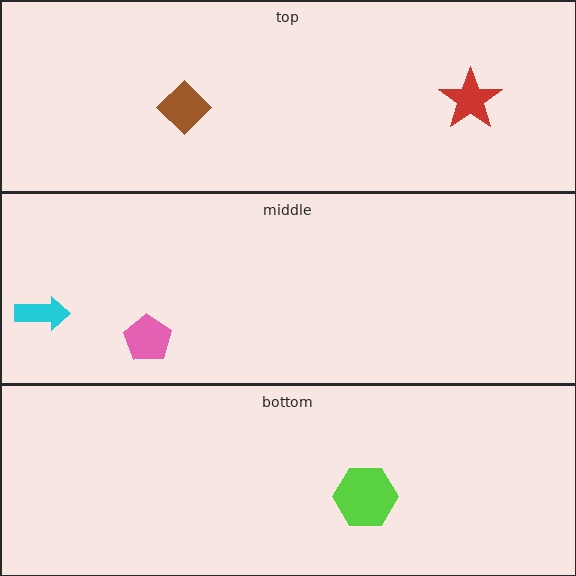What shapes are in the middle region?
The cyan arrow, the pink pentagon.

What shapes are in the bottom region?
The lime hexagon.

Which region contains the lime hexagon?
The bottom region.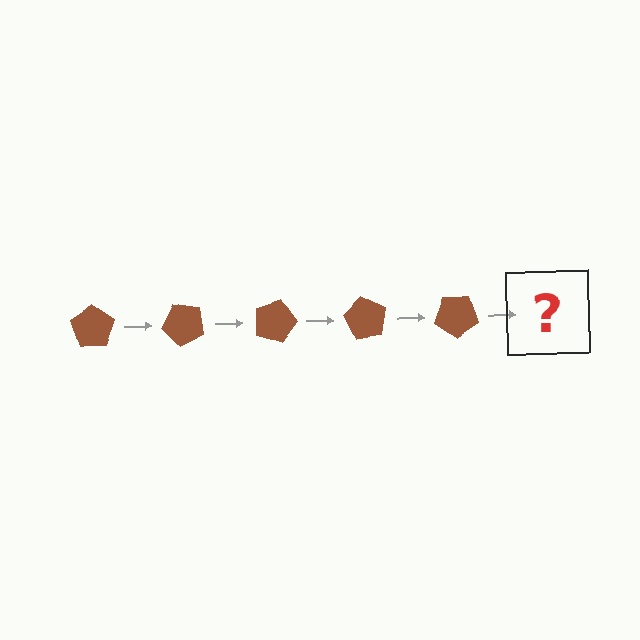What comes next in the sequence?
The next element should be a brown pentagon rotated 225 degrees.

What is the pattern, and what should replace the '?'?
The pattern is that the pentagon rotates 45 degrees each step. The '?' should be a brown pentagon rotated 225 degrees.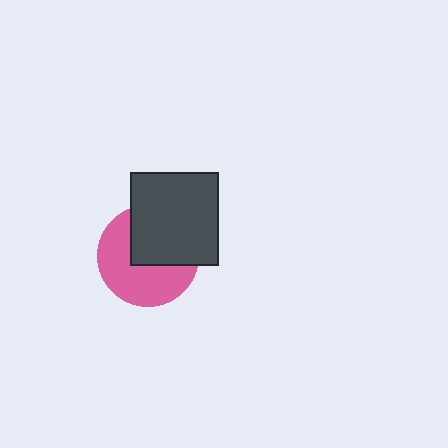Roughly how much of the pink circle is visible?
About half of it is visible (roughly 56%).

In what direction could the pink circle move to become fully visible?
The pink circle could move toward the lower-left. That would shift it out from behind the dark gray rectangle entirely.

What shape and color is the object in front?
The object in front is a dark gray rectangle.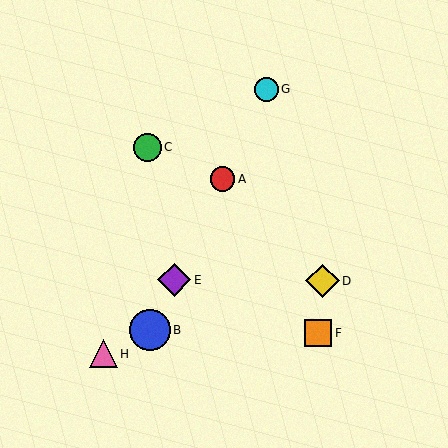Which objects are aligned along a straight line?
Objects A, B, E, G are aligned along a straight line.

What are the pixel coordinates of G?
Object G is at (266, 89).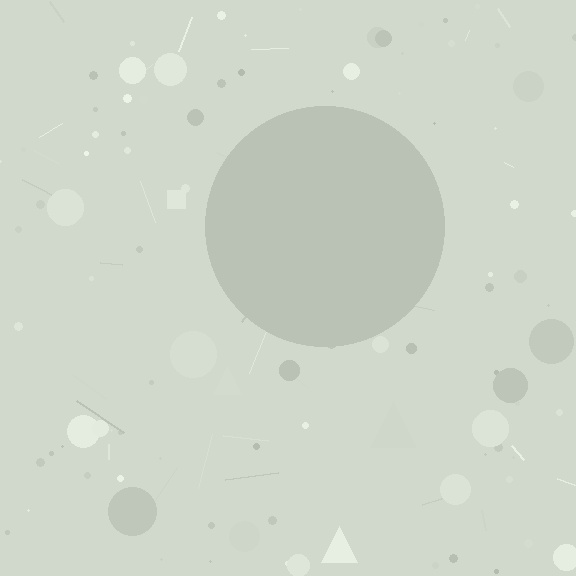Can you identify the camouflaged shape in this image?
The camouflaged shape is a circle.